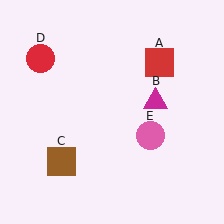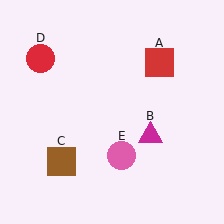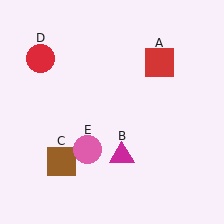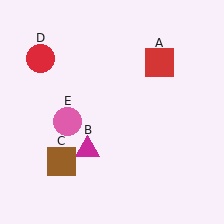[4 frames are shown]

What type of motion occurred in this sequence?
The magenta triangle (object B), pink circle (object E) rotated clockwise around the center of the scene.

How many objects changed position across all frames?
2 objects changed position: magenta triangle (object B), pink circle (object E).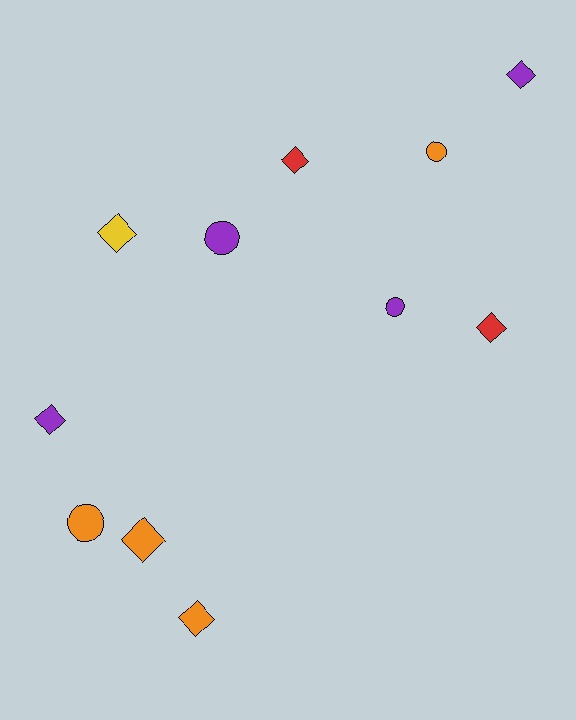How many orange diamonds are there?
There are 2 orange diamonds.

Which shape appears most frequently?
Diamond, with 7 objects.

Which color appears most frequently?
Orange, with 4 objects.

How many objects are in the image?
There are 11 objects.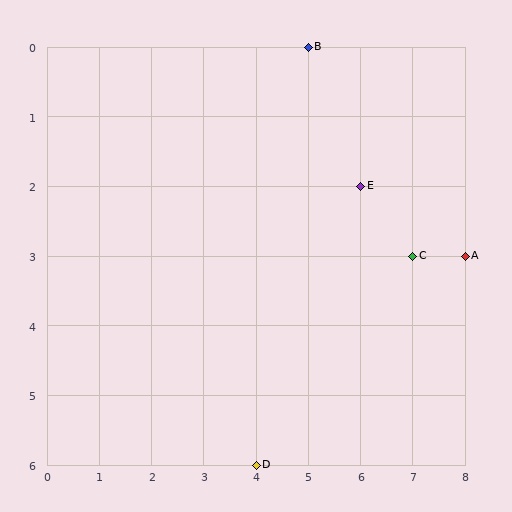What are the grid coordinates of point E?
Point E is at grid coordinates (6, 2).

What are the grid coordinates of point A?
Point A is at grid coordinates (8, 3).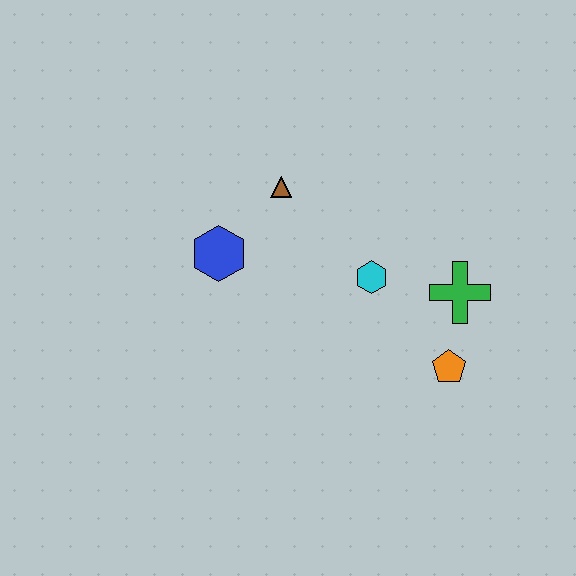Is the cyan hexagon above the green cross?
Yes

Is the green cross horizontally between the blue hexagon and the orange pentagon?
No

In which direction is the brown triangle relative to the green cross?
The brown triangle is to the left of the green cross.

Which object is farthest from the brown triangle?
The orange pentagon is farthest from the brown triangle.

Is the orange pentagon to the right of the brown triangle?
Yes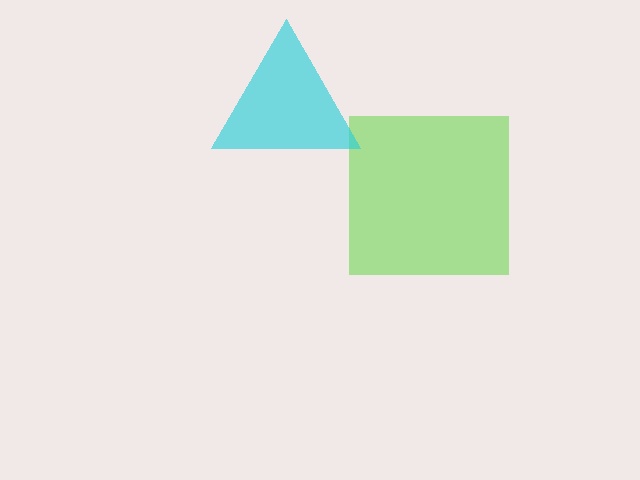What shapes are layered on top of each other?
The layered shapes are: a lime square, a cyan triangle.